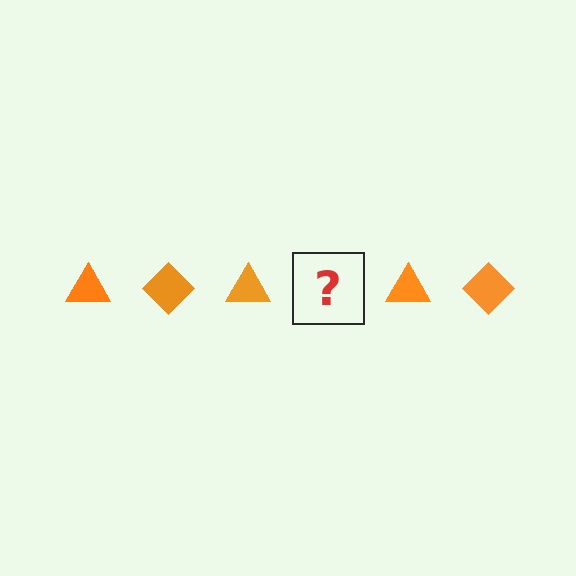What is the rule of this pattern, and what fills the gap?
The rule is that the pattern cycles through triangle, diamond shapes in orange. The gap should be filled with an orange diamond.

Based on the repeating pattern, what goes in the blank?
The blank should be an orange diamond.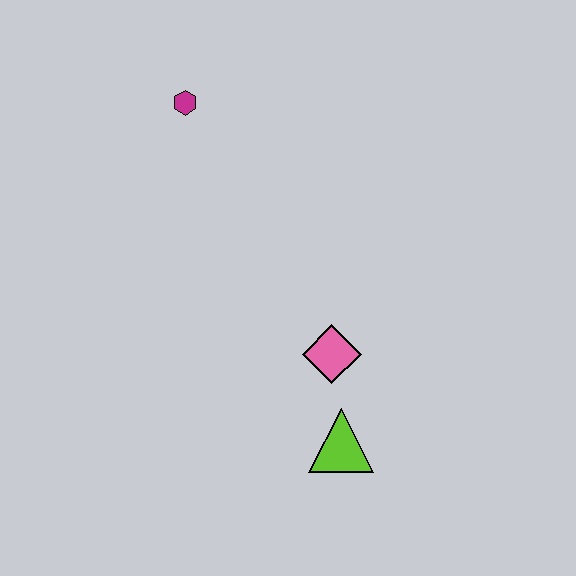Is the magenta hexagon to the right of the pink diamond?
No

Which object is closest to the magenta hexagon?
The pink diamond is closest to the magenta hexagon.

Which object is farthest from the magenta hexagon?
The lime triangle is farthest from the magenta hexagon.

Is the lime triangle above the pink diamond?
No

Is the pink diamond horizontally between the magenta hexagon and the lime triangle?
Yes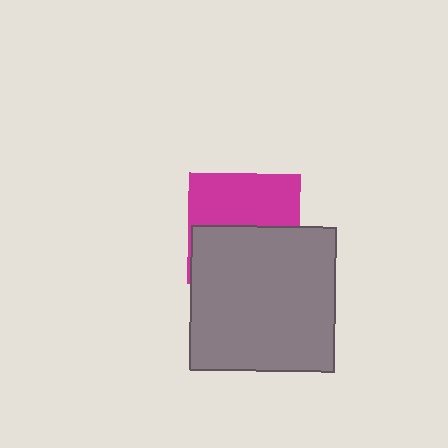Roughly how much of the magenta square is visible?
About half of it is visible (roughly 48%).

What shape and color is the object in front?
The object in front is a gray square.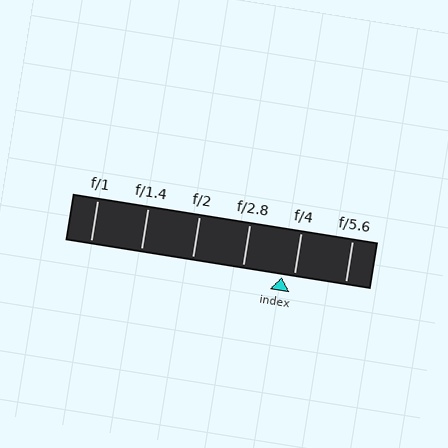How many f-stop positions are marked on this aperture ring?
There are 6 f-stop positions marked.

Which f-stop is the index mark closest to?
The index mark is closest to f/4.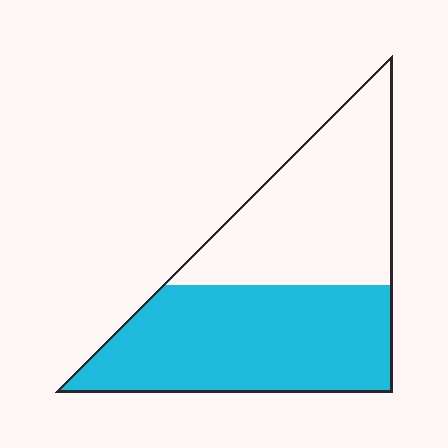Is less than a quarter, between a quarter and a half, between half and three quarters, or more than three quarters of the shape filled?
Between half and three quarters.